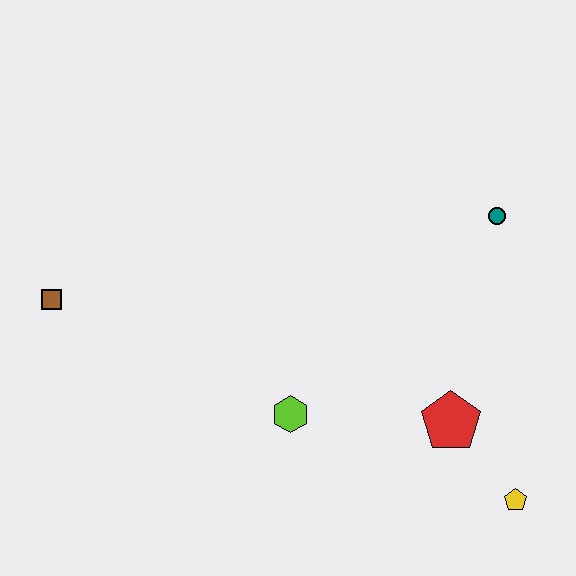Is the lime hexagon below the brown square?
Yes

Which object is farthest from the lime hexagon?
The teal circle is farthest from the lime hexagon.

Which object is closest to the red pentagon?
The yellow pentagon is closest to the red pentagon.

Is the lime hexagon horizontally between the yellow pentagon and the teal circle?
No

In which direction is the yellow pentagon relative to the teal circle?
The yellow pentagon is below the teal circle.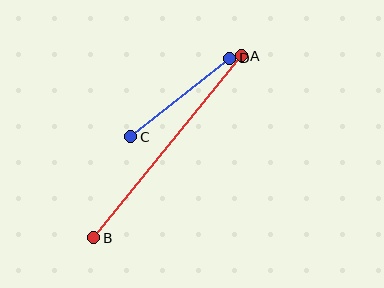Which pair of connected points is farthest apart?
Points A and B are farthest apart.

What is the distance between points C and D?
The distance is approximately 126 pixels.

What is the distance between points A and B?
The distance is approximately 234 pixels.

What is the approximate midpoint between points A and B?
The midpoint is at approximately (167, 147) pixels.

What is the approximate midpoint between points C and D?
The midpoint is at approximately (180, 97) pixels.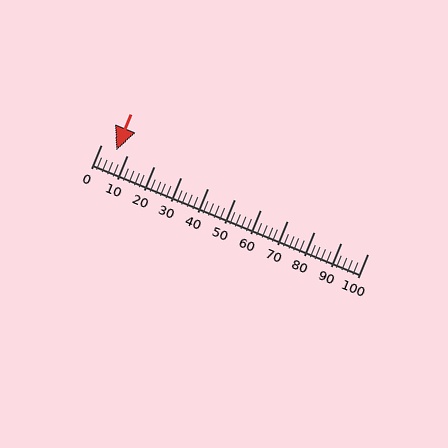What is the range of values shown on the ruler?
The ruler shows values from 0 to 100.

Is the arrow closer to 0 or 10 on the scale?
The arrow is closer to 10.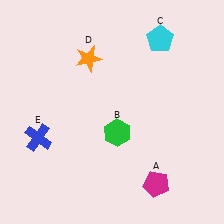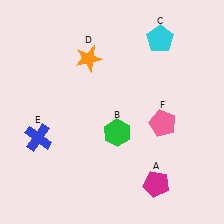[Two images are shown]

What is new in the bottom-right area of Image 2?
A pink pentagon (F) was added in the bottom-right area of Image 2.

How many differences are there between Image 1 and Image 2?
There is 1 difference between the two images.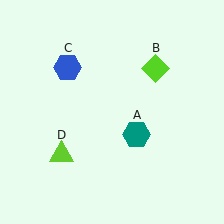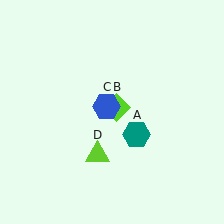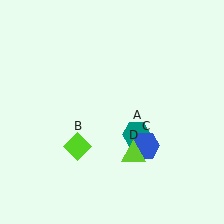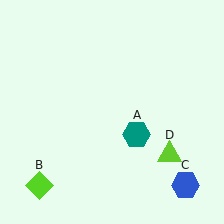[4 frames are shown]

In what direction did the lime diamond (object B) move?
The lime diamond (object B) moved down and to the left.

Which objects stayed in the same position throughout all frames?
Teal hexagon (object A) remained stationary.